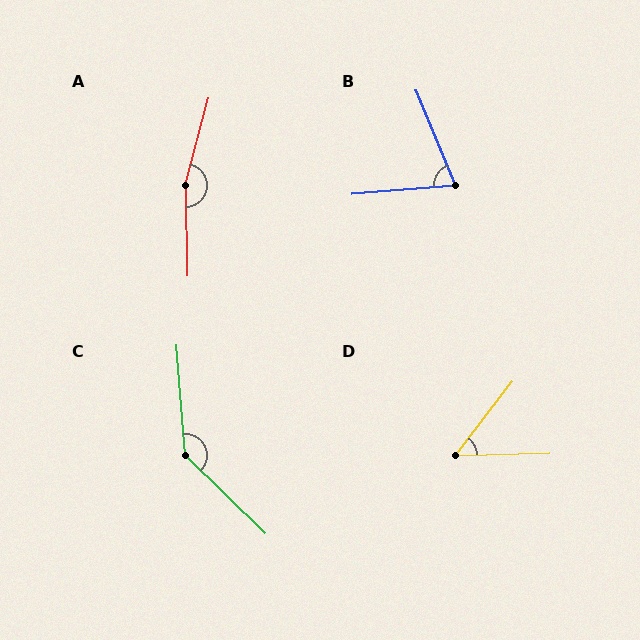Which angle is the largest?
A, at approximately 164 degrees.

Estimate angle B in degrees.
Approximately 72 degrees.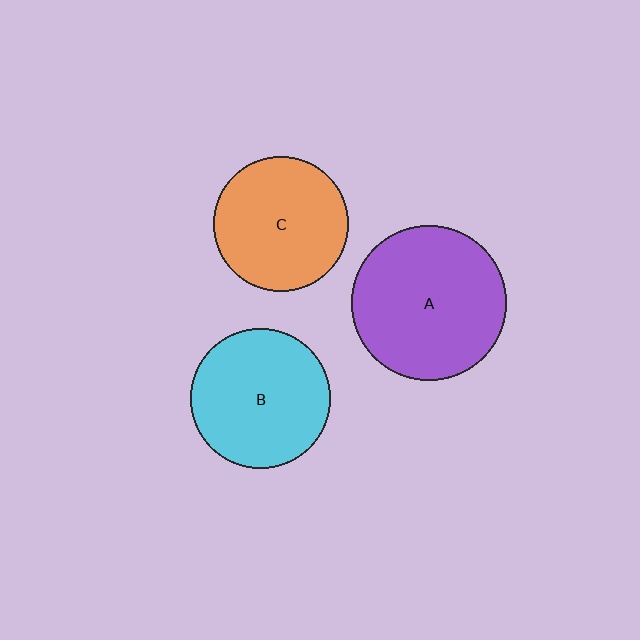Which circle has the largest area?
Circle A (purple).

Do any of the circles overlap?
No, none of the circles overlap.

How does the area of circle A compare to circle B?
Approximately 1.2 times.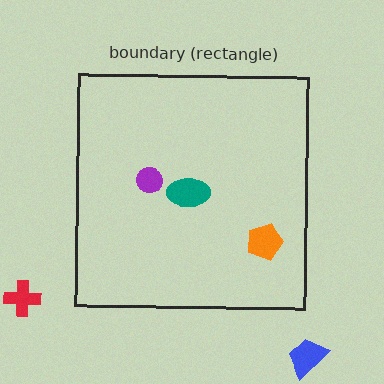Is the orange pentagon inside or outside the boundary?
Inside.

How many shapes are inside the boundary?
3 inside, 2 outside.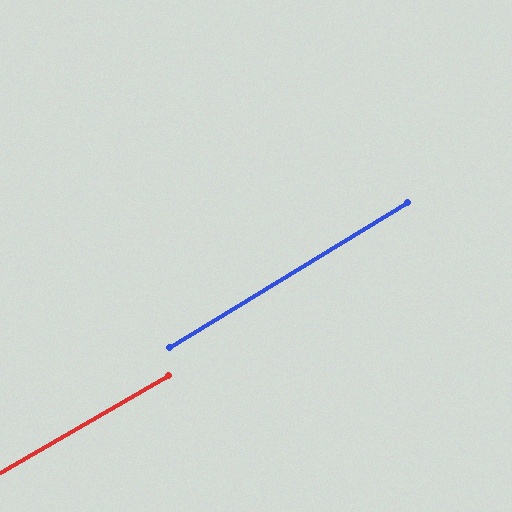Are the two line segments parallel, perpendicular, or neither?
Parallel — their directions differ by only 1.4°.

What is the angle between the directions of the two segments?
Approximately 1 degree.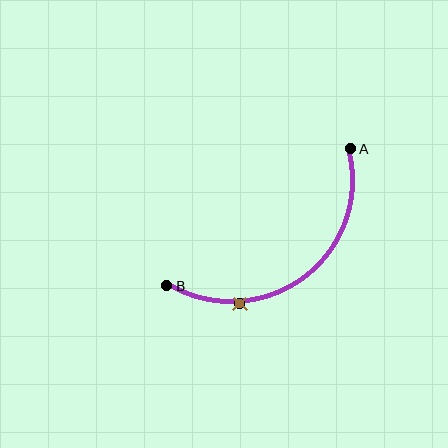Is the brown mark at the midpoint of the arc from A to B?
No. The brown mark lies on the arc but is closer to endpoint B. The arc midpoint would be at the point on the curve equidistant along the arc from both A and B.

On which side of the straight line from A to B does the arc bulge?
The arc bulges below and to the right of the straight line connecting A and B.